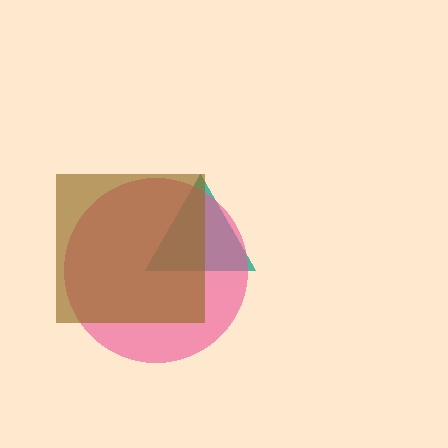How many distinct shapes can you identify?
There are 3 distinct shapes: a teal triangle, a pink circle, a brown square.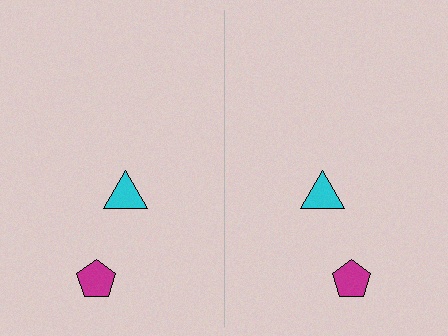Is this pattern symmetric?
Yes, this pattern has bilateral (reflection) symmetry.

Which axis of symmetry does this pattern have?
The pattern has a vertical axis of symmetry running through the center of the image.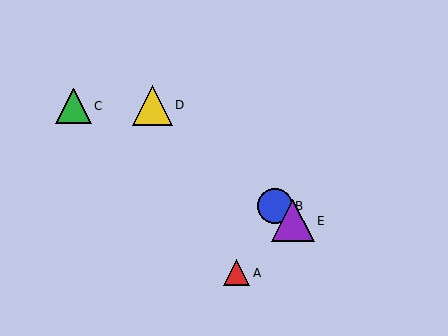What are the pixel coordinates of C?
Object C is at (73, 106).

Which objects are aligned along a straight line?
Objects B, D, E are aligned along a straight line.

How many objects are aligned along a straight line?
3 objects (B, D, E) are aligned along a straight line.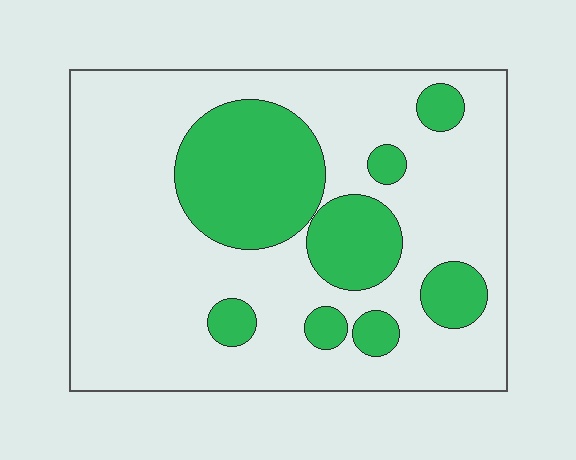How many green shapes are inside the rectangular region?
8.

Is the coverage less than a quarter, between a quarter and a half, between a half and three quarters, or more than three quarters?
Between a quarter and a half.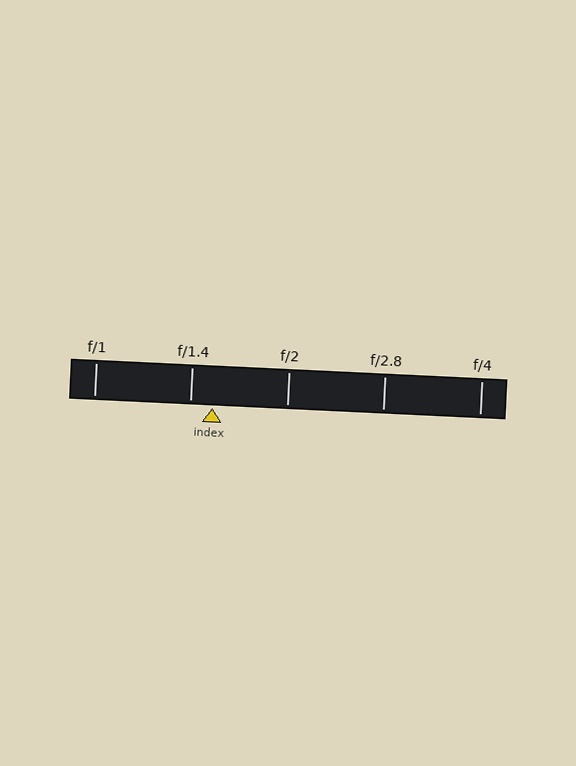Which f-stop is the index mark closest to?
The index mark is closest to f/1.4.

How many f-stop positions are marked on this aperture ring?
There are 5 f-stop positions marked.